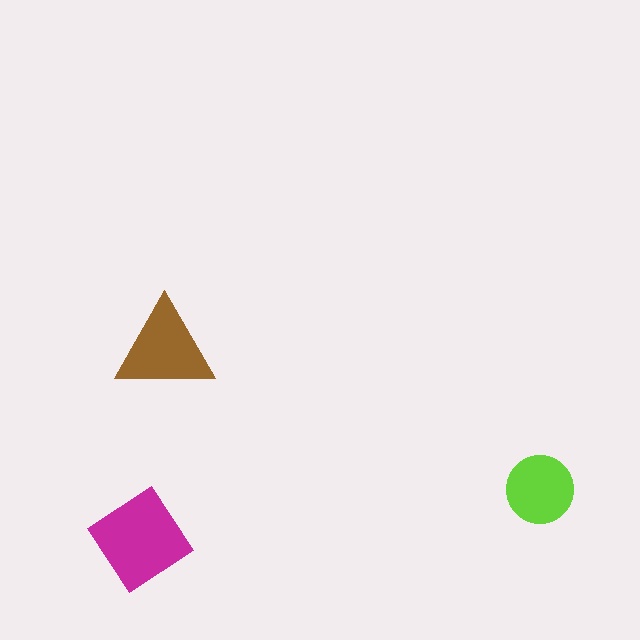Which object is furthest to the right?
The lime circle is rightmost.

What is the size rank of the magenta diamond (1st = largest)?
1st.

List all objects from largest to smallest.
The magenta diamond, the brown triangle, the lime circle.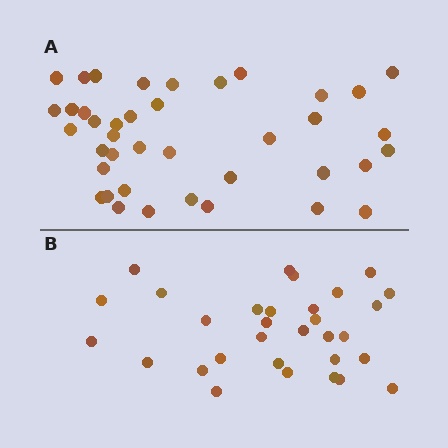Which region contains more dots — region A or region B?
Region A (the top region) has more dots.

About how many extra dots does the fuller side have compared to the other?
Region A has roughly 8 or so more dots than region B.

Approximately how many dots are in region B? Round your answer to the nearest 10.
About 30 dots. (The exact count is 31, which rounds to 30.)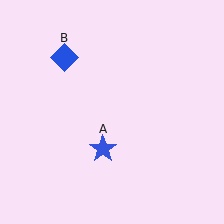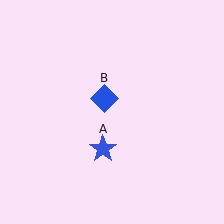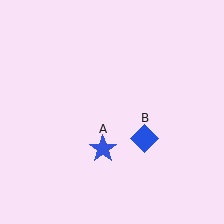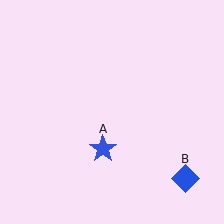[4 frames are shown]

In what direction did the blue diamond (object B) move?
The blue diamond (object B) moved down and to the right.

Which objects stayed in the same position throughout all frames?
Blue star (object A) remained stationary.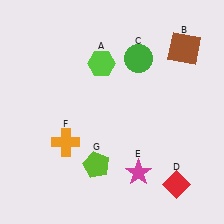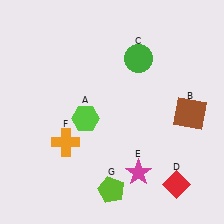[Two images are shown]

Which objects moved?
The objects that moved are: the lime hexagon (A), the brown square (B), the lime pentagon (G).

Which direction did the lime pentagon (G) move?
The lime pentagon (G) moved down.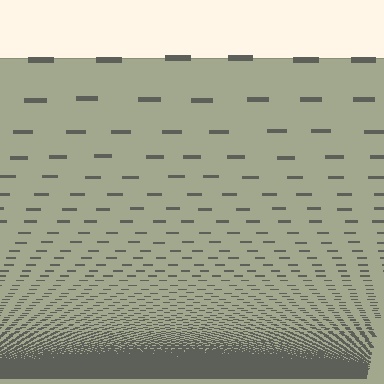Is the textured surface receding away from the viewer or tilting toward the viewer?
The surface appears to tilt toward the viewer. Texture elements get larger and sparser toward the top.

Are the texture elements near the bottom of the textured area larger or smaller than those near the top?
Smaller. The gradient is inverted — elements near the bottom are smaller and denser.